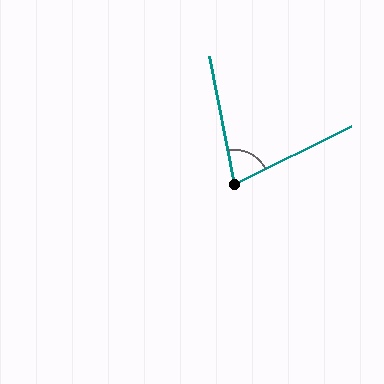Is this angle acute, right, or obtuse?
It is acute.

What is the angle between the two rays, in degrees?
Approximately 75 degrees.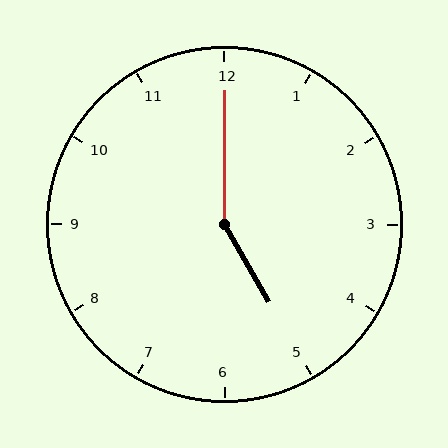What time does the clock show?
5:00.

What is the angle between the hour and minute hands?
Approximately 150 degrees.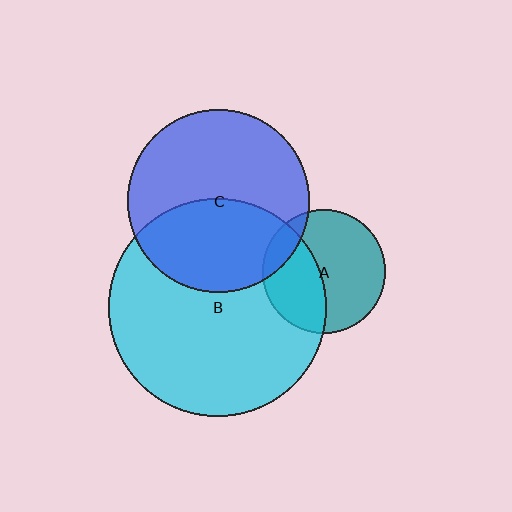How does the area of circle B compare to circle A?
Approximately 3.1 times.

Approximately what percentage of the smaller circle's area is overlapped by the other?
Approximately 40%.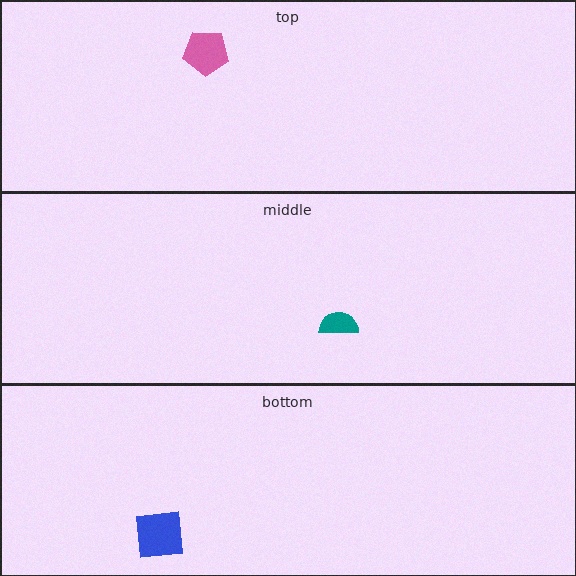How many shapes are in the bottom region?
1.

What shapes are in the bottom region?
The blue square.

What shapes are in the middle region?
The teal semicircle.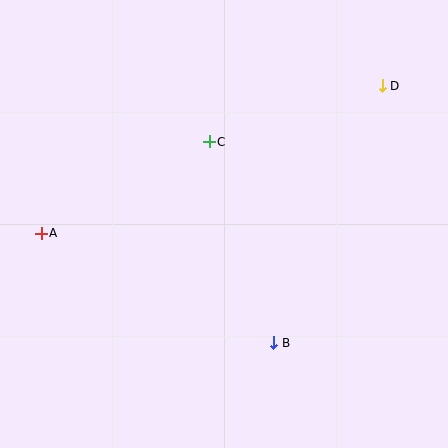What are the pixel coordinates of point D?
Point D is at (382, 86).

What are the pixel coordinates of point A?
Point A is at (41, 233).